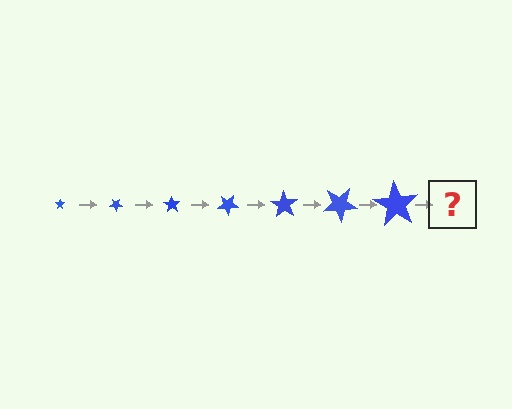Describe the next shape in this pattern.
It should be a star, larger than the previous one and rotated 245 degrees from the start.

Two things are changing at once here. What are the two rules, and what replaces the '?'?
The two rules are that the star grows larger each step and it rotates 35 degrees each step. The '?' should be a star, larger than the previous one and rotated 245 degrees from the start.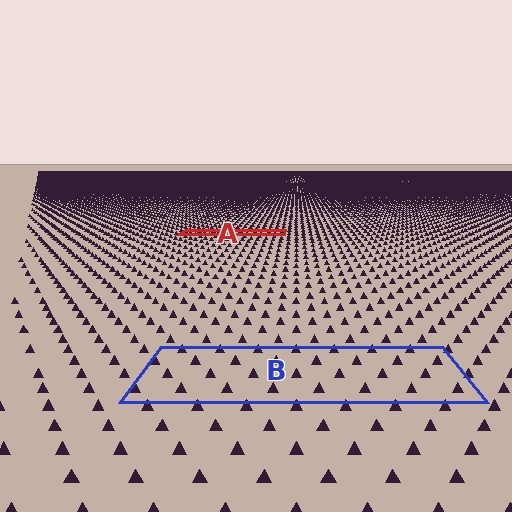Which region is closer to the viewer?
Region B is closer. The texture elements there are larger and more spread out.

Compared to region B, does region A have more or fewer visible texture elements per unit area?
Region A has more texture elements per unit area — they are packed more densely because it is farther away.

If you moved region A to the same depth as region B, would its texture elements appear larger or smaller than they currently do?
They would appear larger. At a closer depth, the same texture elements are projected at a bigger on-screen size.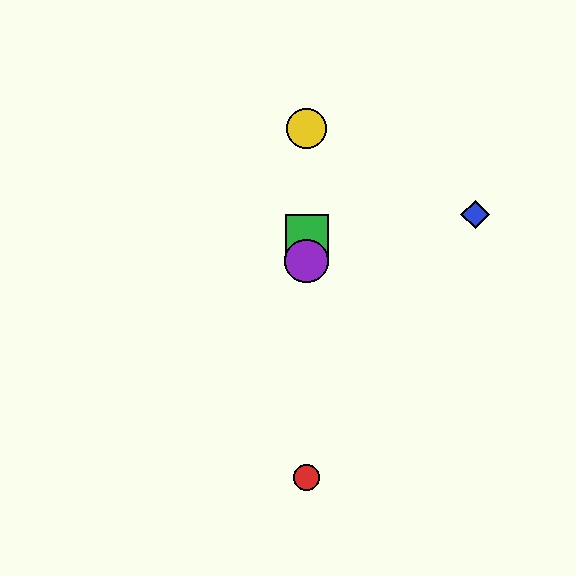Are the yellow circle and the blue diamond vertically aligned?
No, the yellow circle is at x≈307 and the blue diamond is at x≈475.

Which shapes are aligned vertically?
The red circle, the green square, the yellow circle, the purple circle are aligned vertically.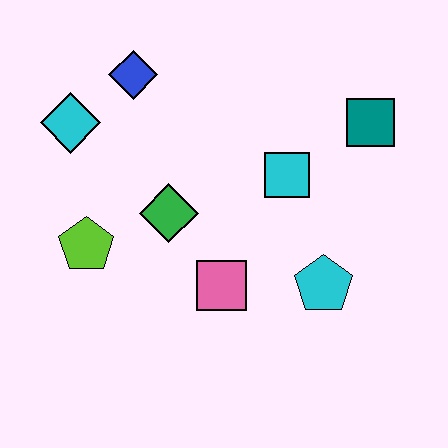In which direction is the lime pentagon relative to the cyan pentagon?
The lime pentagon is to the left of the cyan pentagon.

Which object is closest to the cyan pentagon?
The pink square is closest to the cyan pentagon.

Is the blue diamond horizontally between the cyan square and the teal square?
No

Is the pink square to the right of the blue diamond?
Yes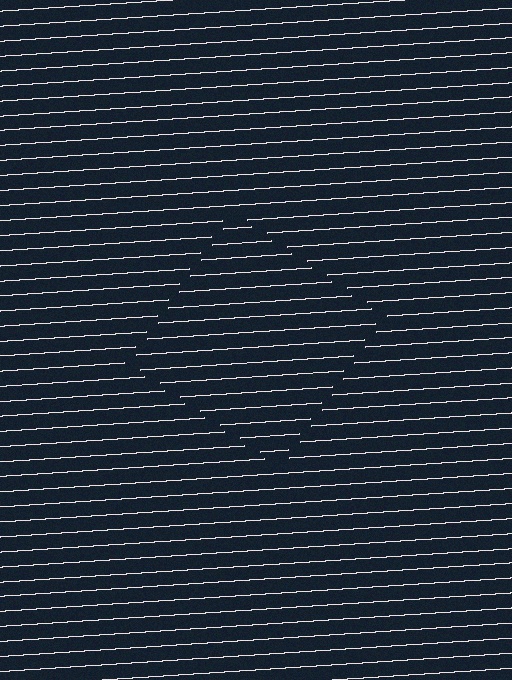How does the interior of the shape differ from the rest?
The interior of the shape contains the same grating, shifted by half a period — the contour is defined by the phase discontinuity where line-ends from the inner and outer gratings abut.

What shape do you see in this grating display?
An illusory square. The interior of the shape contains the same grating, shifted by half a period — the contour is defined by the phase discontinuity where line-ends from the inner and outer gratings abut.